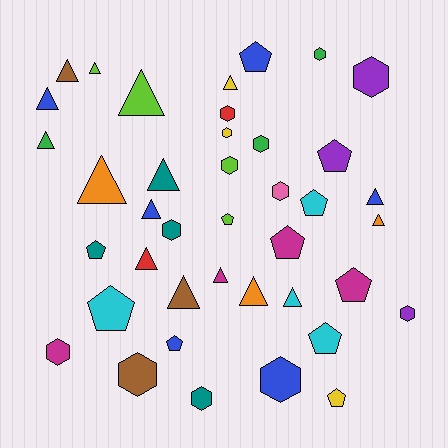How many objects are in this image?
There are 40 objects.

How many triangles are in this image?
There are 16 triangles.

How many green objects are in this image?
There are 3 green objects.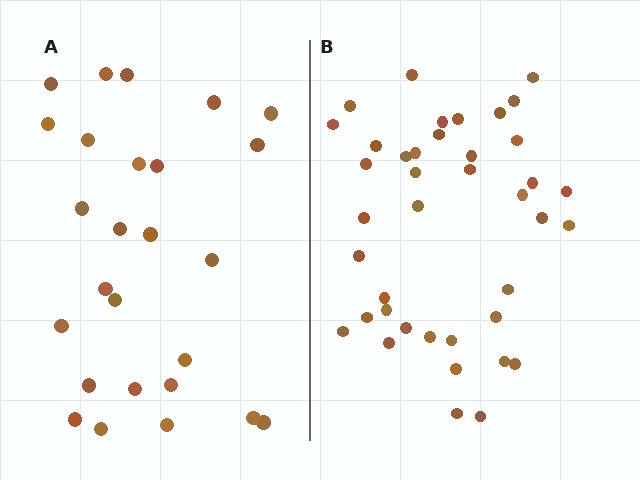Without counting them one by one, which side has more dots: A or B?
Region B (the right region) has more dots.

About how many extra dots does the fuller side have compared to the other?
Region B has approximately 15 more dots than region A.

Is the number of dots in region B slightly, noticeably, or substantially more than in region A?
Region B has substantially more. The ratio is roughly 1.5 to 1.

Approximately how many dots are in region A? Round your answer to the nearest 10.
About 30 dots. (The exact count is 26, which rounds to 30.)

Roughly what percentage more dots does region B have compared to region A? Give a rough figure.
About 55% more.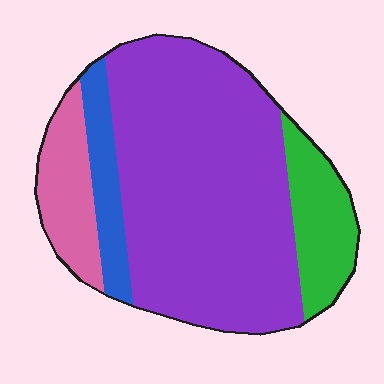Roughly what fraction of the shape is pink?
Pink takes up about one eighth (1/8) of the shape.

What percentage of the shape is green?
Green takes up about one eighth (1/8) of the shape.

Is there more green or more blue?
Green.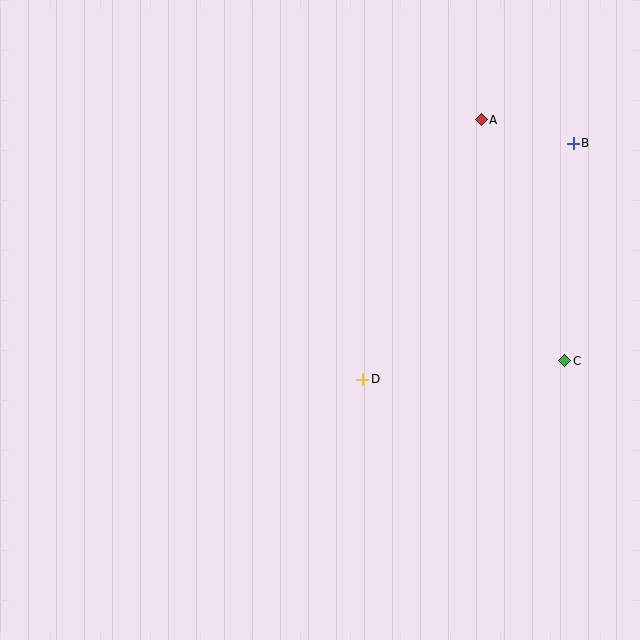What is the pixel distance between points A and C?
The distance between A and C is 255 pixels.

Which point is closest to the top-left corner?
Point A is closest to the top-left corner.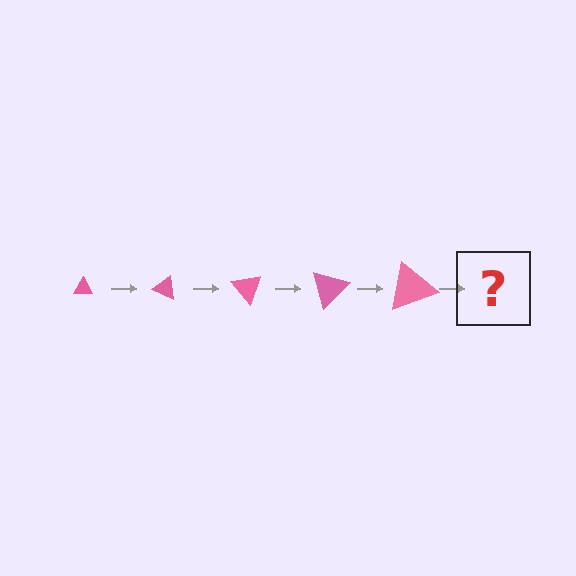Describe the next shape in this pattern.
It should be a triangle, larger than the previous one and rotated 125 degrees from the start.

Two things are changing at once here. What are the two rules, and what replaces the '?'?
The two rules are that the triangle grows larger each step and it rotates 25 degrees each step. The '?' should be a triangle, larger than the previous one and rotated 125 degrees from the start.